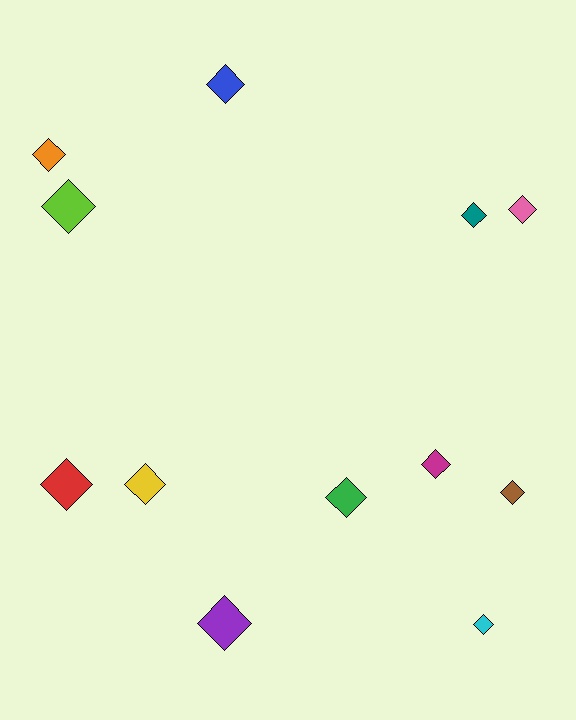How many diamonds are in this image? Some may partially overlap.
There are 12 diamonds.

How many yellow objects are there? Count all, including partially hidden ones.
There is 1 yellow object.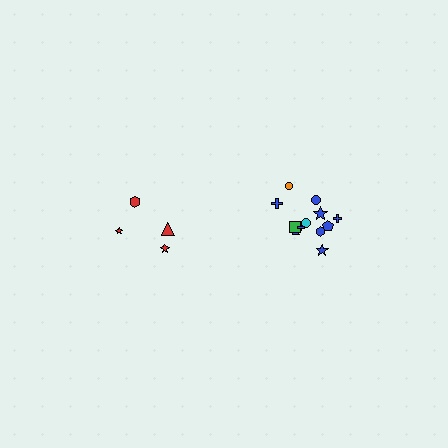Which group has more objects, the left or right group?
The right group.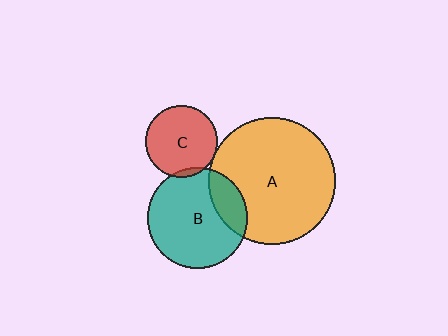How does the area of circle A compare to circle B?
Approximately 1.6 times.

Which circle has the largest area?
Circle A (orange).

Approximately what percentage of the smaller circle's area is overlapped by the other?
Approximately 20%.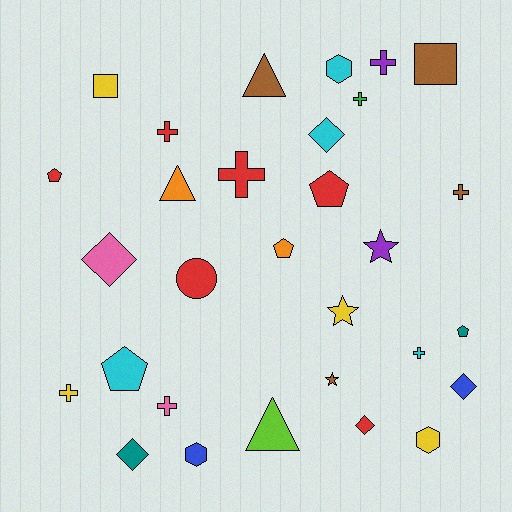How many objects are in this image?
There are 30 objects.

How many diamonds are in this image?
There are 5 diamonds.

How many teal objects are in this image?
There are 2 teal objects.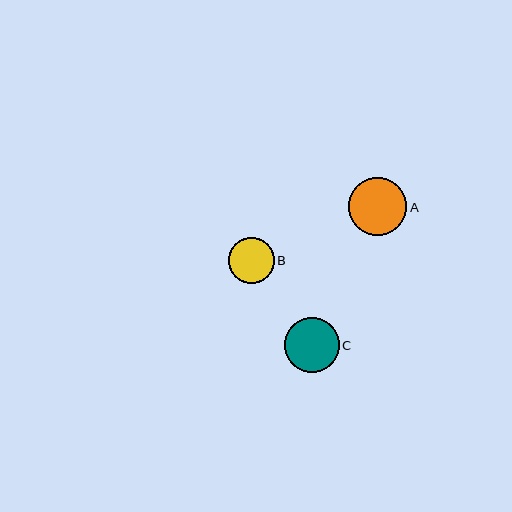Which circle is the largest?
Circle A is the largest with a size of approximately 59 pixels.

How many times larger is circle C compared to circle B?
Circle C is approximately 1.2 times the size of circle B.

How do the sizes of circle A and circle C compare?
Circle A and circle C are approximately the same size.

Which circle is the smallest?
Circle B is the smallest with a size of approximately 45 pixels.